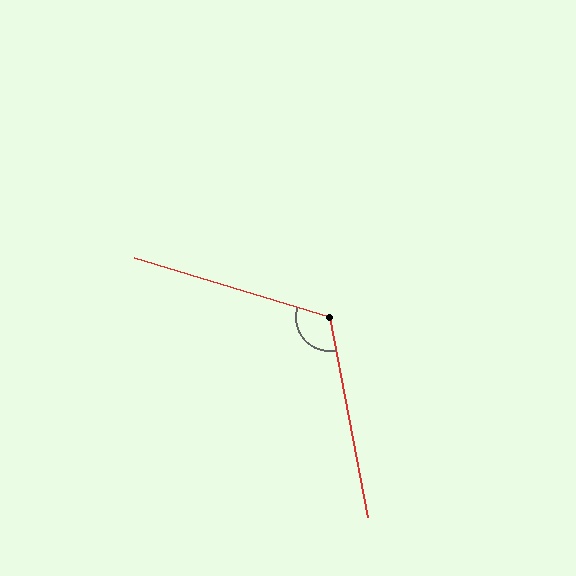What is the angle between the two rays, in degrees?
Approximately 118 degrees.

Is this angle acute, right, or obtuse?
It is obtuse.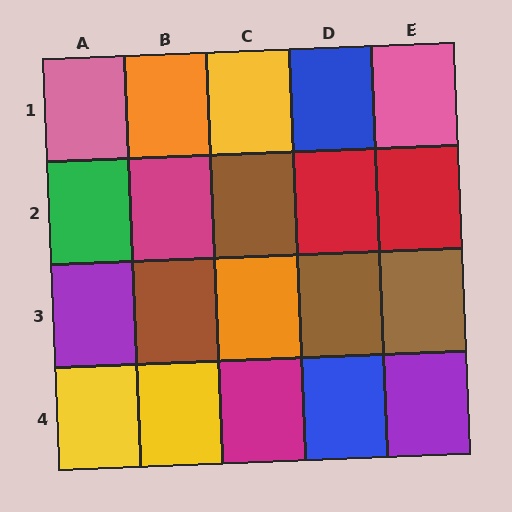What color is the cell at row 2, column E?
Red.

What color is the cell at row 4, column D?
Blue.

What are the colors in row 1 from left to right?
Pink, orange, yellow, blue, pink.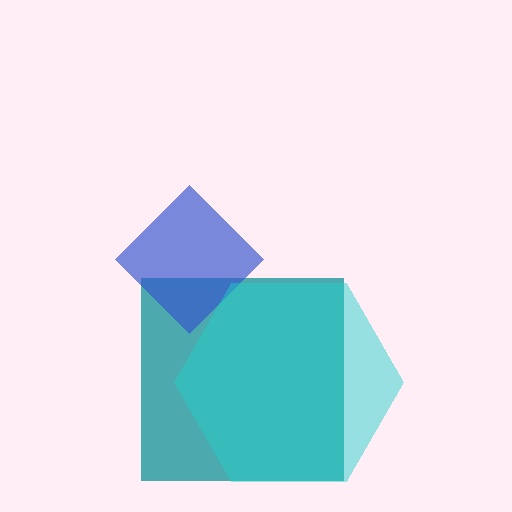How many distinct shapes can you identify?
There are 3 distinct shapes: a teal square, a blue diamond, a cyan hexagon.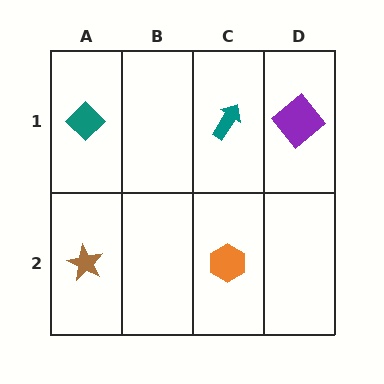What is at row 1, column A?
A teal diamond.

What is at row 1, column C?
A teal arrow.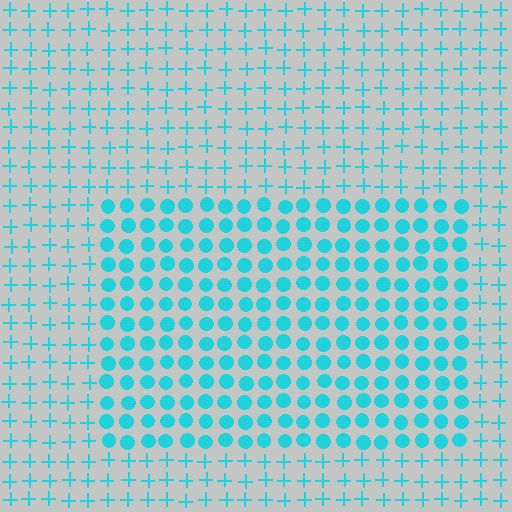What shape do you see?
I see a rectangle.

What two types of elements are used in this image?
The image uses circles inside the rectangle region and plus signs outside it.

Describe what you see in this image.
The image is filled with small cyan elements arranged in a uniform grid. A rectangle-shaped region contains circles, while the surrounding area contains plus signs. The boundary is defined purely by the change in element shape.